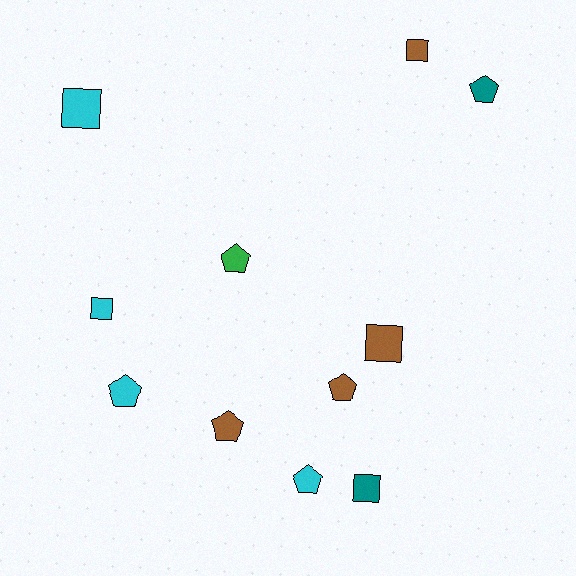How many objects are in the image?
There are 11 objects.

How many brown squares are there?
There are 2 brown squares.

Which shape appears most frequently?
Pentagon, with 6 objects.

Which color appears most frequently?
Cyan, with 4 objects.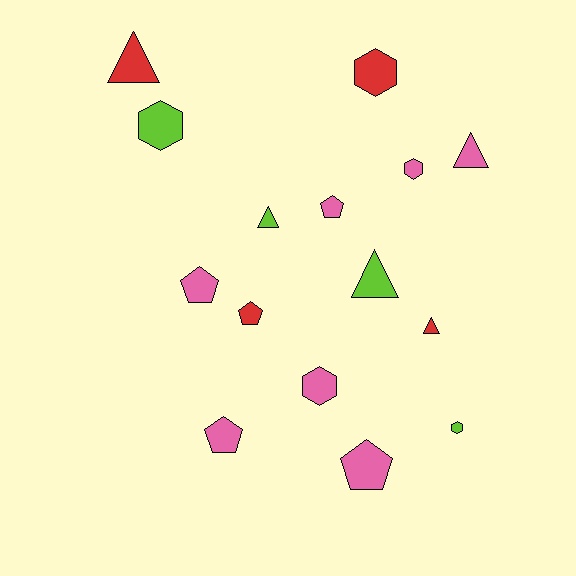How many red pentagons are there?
There is 1 red pentagon.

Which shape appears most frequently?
Triangle, with 5 objects.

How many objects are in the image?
There are 15 objects.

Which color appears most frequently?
Pink, with 7 objects.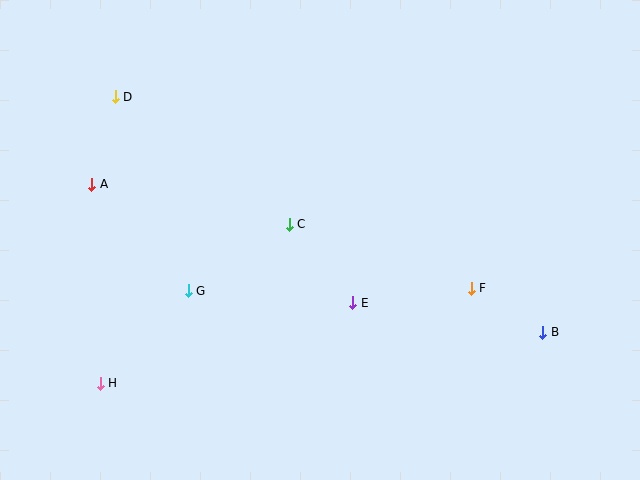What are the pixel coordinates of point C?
Point C is at (289, 224).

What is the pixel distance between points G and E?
The distance between G and E is 165 pixels.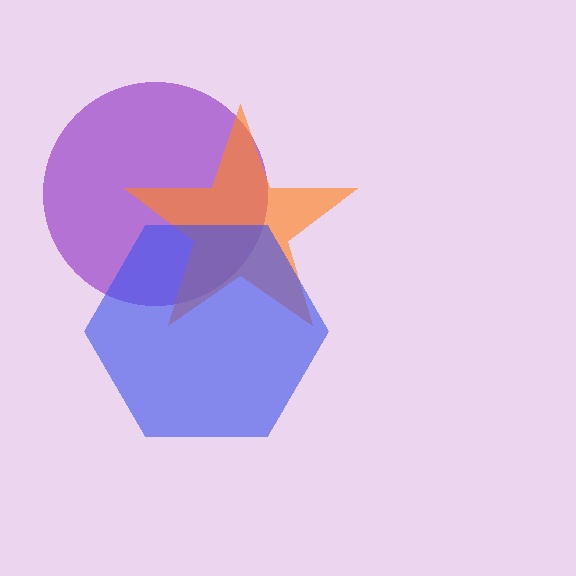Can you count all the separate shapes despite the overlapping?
Yes, there are 3 separate shapes.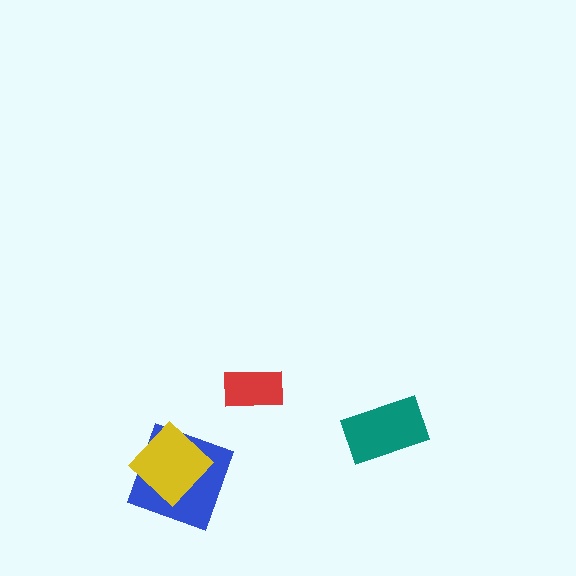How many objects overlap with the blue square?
1 object overlaps with the blue square.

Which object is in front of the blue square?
The yellow diamond is in front of the blue square.